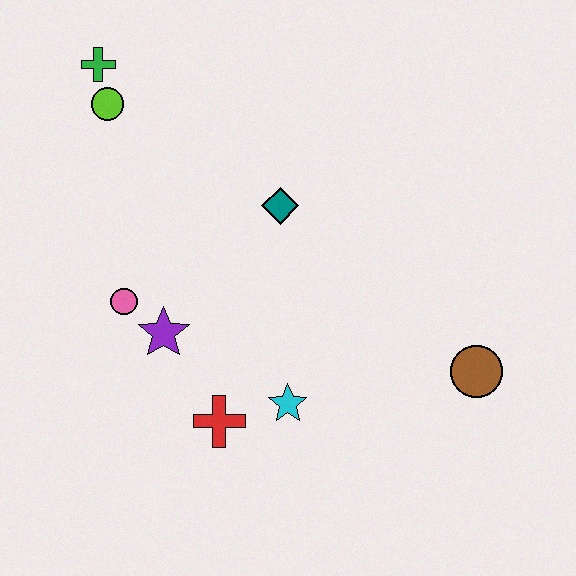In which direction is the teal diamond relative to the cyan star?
The teal diamond is above the cyan star.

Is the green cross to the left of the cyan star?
Yes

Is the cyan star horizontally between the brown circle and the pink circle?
Yes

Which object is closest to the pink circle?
The purple star is closest to the pink circle.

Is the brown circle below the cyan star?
No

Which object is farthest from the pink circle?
The brown circle is farthest from the pink circle.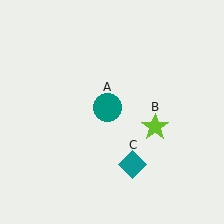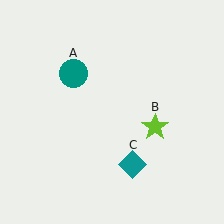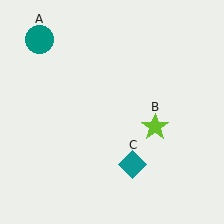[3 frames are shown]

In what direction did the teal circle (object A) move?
The teal circle (object A) moved up and to the left.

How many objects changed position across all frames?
1 object changed position: teal circle (object A).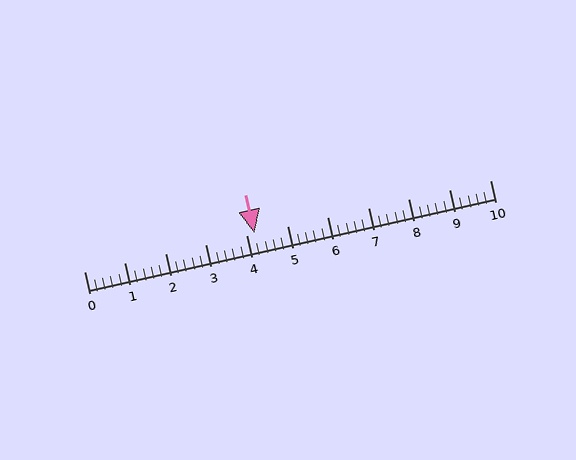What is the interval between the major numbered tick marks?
The major tick marks are spaced 1 units apart.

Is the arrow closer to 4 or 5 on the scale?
The arrow is closer to 4.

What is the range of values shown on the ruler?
The ruler shows values from 0 to 10.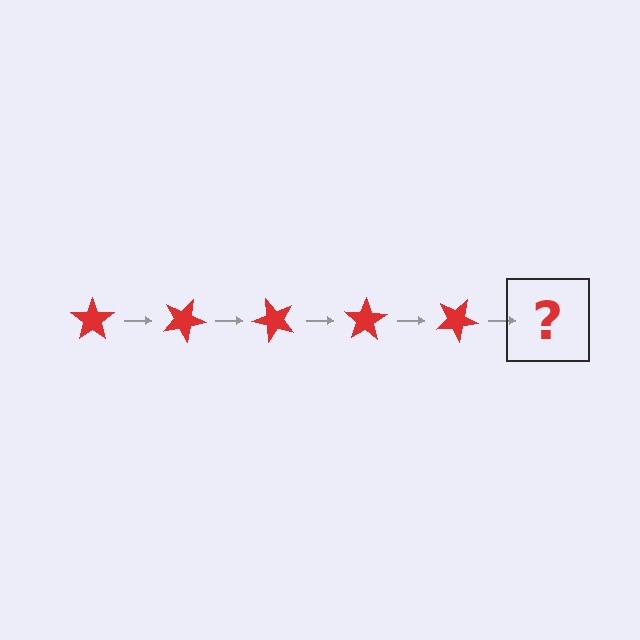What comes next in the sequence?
The next element should be a red star rotated 125 degrees.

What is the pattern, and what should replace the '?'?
The pattern is that the star rotates 25 degrees each step. The '?' should be a red star rotated 125 degrees.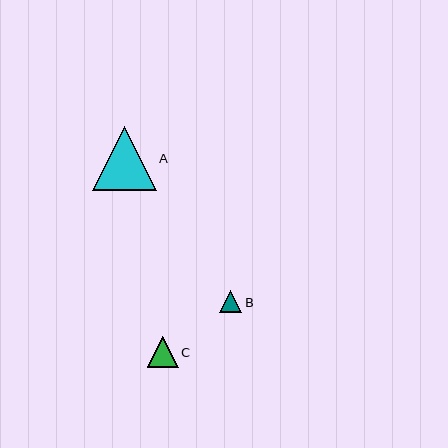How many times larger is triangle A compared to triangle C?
Triangle A is approximately 2.1 times the size of triangle C.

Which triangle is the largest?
Triangle A is the largest with a size of approximately 64 pixels.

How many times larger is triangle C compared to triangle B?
Triangle C is approximately 1.4 times the size of triangle B.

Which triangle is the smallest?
Triangle B is the smallest with a size of approximately 22 pixels.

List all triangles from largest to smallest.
From largest to smallest: A, C, B.